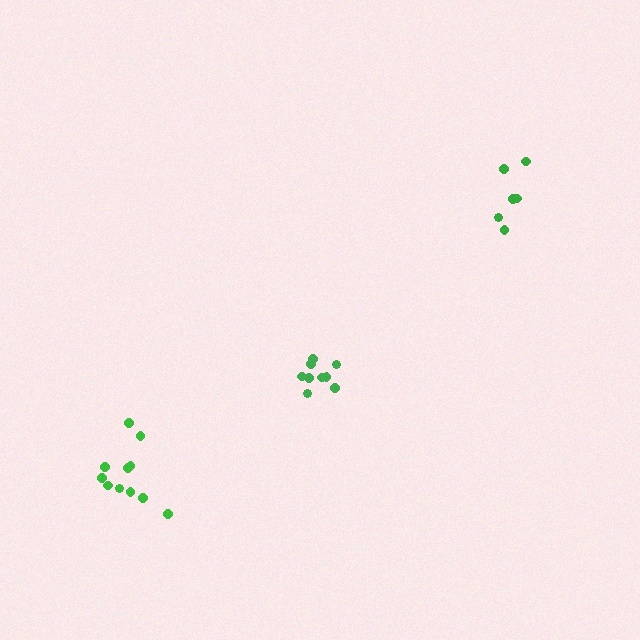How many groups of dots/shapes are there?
There are 3 groups.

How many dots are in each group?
Group 1: 9 dots, Group 2: 6 dots, Group 3: 11 dots (26 total).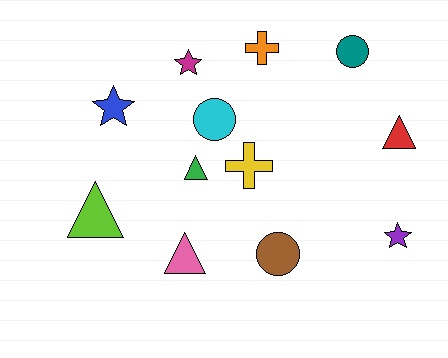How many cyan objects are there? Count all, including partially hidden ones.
There is 1 cyan object.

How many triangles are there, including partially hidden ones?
There are 4 triangles.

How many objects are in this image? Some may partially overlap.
There are 12 objects.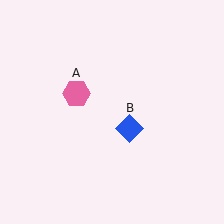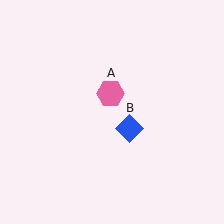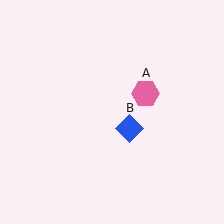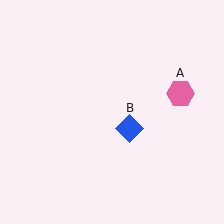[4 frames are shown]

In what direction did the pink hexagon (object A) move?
The pink hexagon (object A) moved right.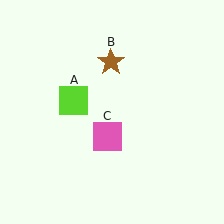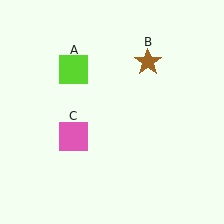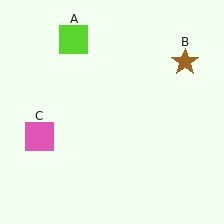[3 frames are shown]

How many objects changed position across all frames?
3 objects changed position: lime square (object A), brown star (object B), pink square (object C).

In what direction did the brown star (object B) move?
The brown star (object B) moved right.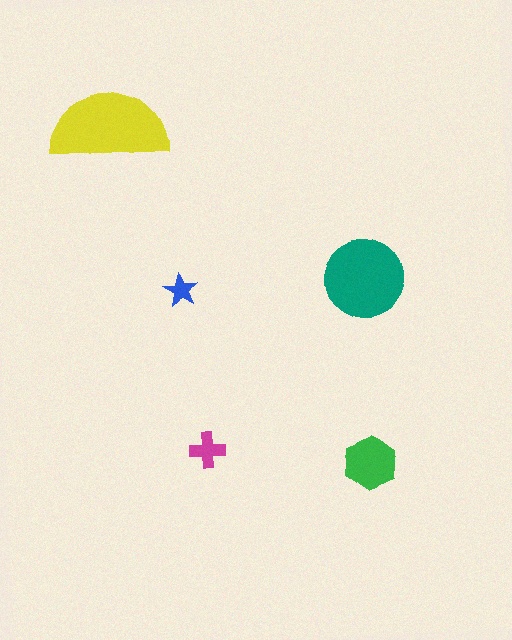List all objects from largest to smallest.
The yellow semicircle, the teal circle, the green hexagon, the magenta cross, the blue star.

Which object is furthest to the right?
The teal circle is rightmost.